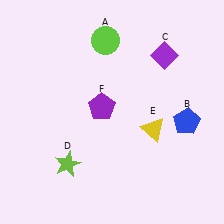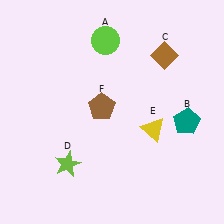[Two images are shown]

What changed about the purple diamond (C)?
In Image 1, C is purple. In Image 2, it changed to brown.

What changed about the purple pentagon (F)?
In Image 1, F is purple. In Image 2, it changed to brown.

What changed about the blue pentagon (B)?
In Image 1, B is blue. In Image 2, it changed to teal.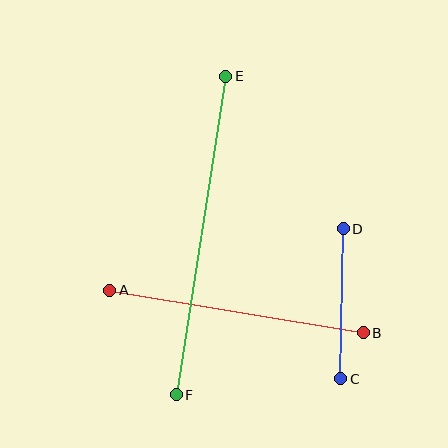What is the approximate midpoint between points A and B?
The midpoint is at approximately (237, 312) pixels.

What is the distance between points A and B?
The distance is approximately 257 pixels.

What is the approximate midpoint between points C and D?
The midpoint is at approximately (342, 304) pixels.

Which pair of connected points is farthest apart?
Points E and F are farthest apart.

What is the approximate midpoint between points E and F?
The midpoint is at approximately (201, 235) pixels.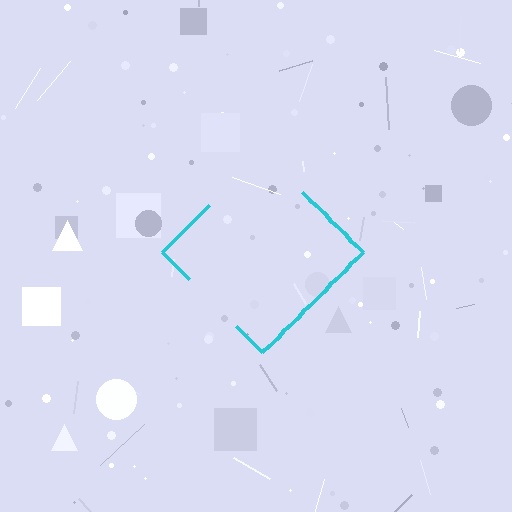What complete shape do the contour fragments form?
The contour fragments form a diamond.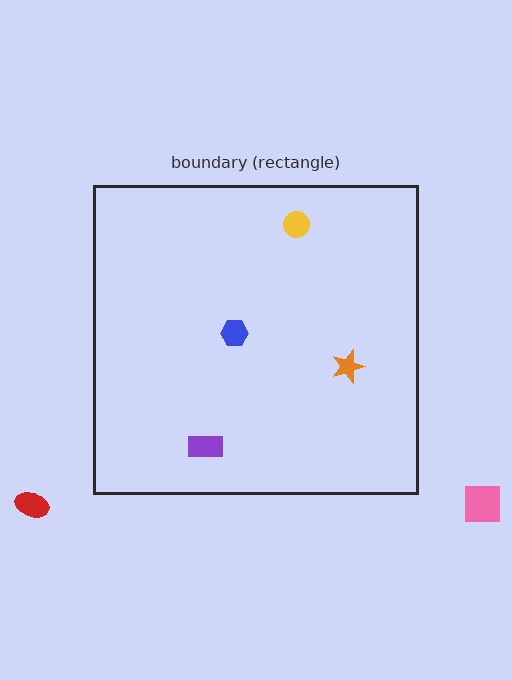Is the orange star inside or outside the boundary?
Inside.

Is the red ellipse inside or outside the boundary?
Outside.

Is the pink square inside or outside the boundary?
Outside.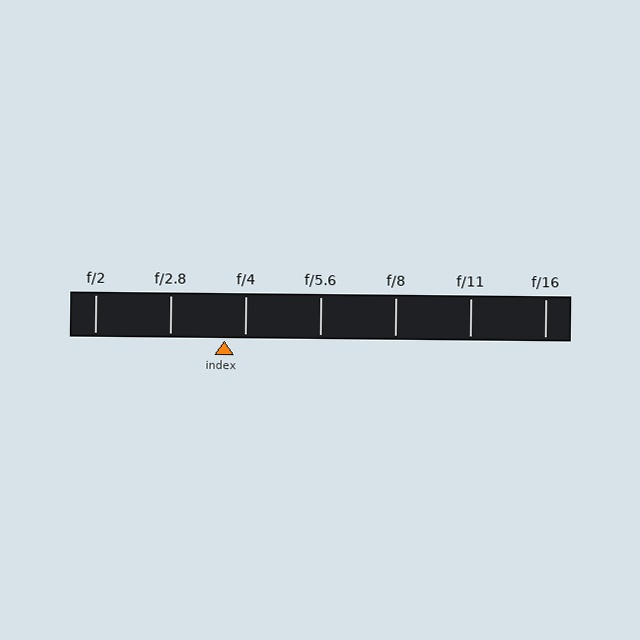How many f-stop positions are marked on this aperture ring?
There are 7 f-stop positions marked.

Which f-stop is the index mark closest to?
The index mark is closest to f/4.